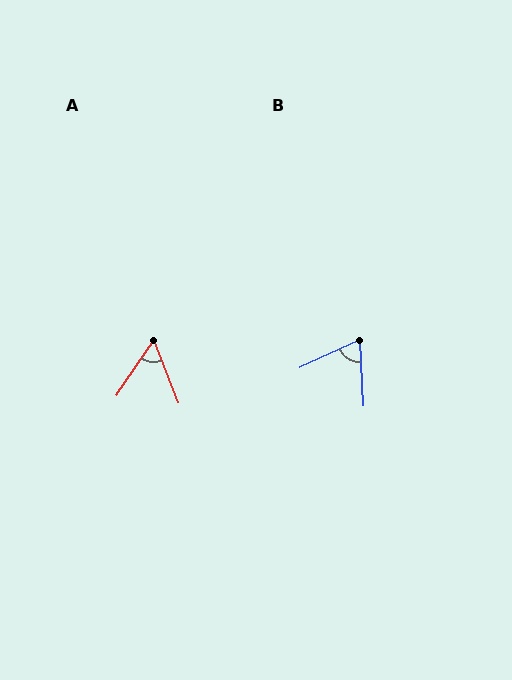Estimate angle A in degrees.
Approximately 55 degrees.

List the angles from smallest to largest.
A (55°), B (68°).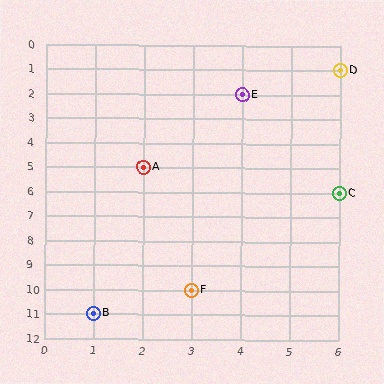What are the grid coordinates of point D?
Point D is at grid coordinates (6, 1).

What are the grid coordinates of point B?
Point B is at grid coordinates (1, 11).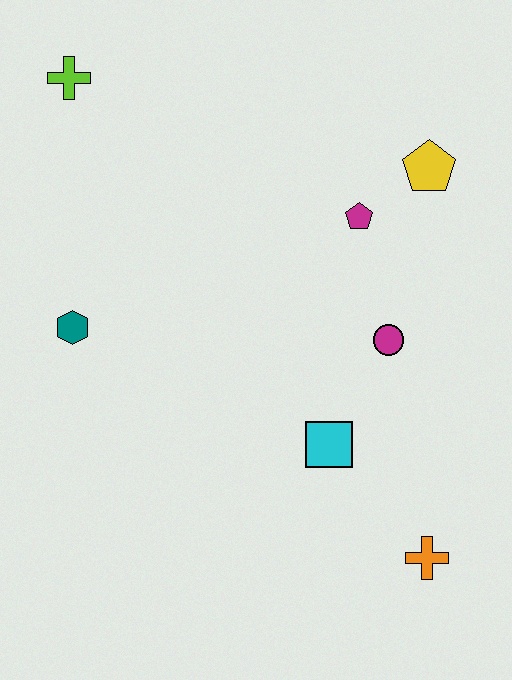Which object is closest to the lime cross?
The teal hexagon is closest to the lime cross.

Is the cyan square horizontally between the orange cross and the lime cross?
Yes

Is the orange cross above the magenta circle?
No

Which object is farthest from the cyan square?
The lime cross is farthest from the cyan square.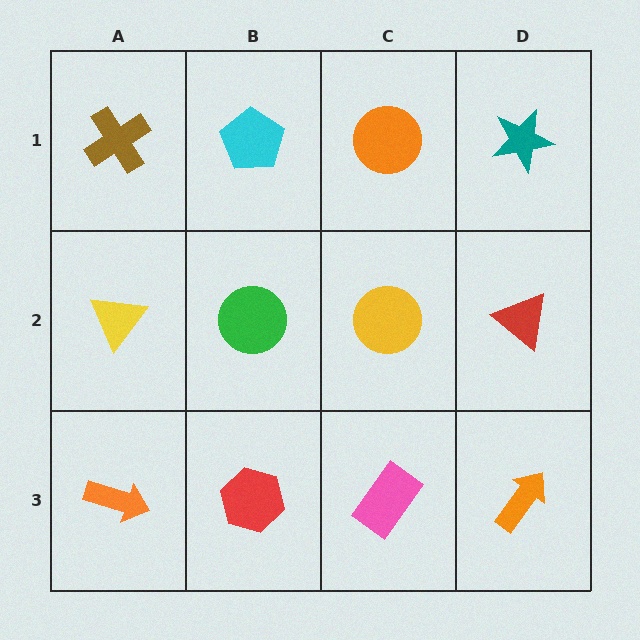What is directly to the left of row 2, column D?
A yellow circle.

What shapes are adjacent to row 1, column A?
A yellow triangle (row 2, column A), a cyan pentagon (row 1, column B).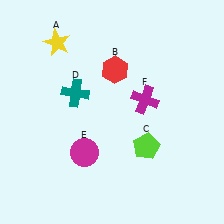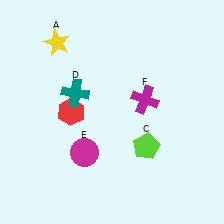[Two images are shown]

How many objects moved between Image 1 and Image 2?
1 object moved between the two images.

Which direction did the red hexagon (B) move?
The red hexagon (B) moved left.